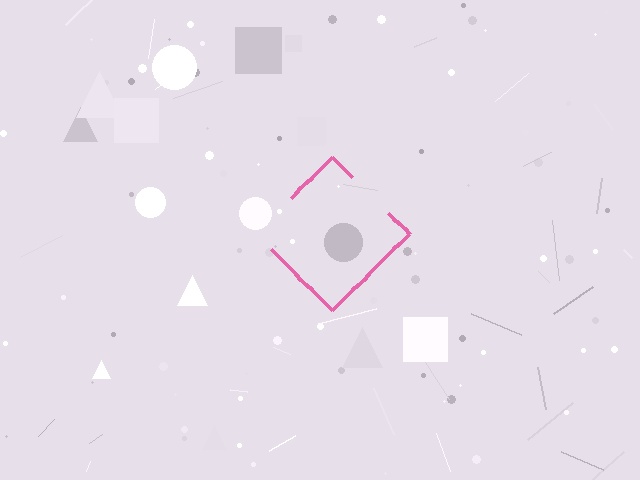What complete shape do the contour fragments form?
The contour fragments form a diamond.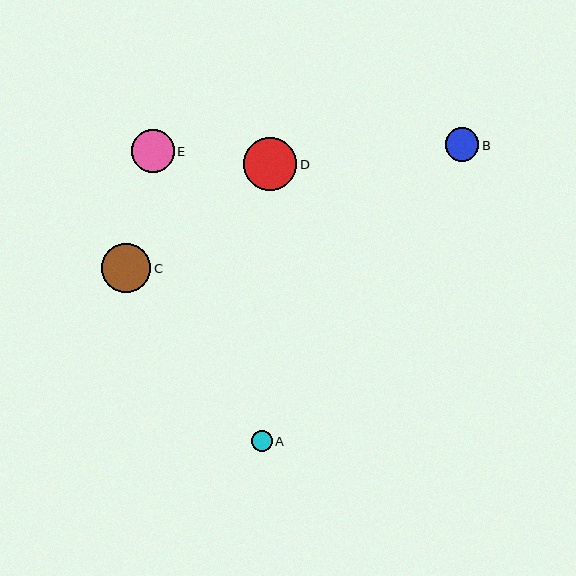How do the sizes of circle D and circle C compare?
Circle D and circle C are approximately the same size.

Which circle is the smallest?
Circle A is the smallest with a size of approximately 21 pixels.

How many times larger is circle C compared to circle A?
Circle C is approximately 2.4 times the size of circle A.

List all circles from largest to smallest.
From largest to smallest: D, C, E, B, A.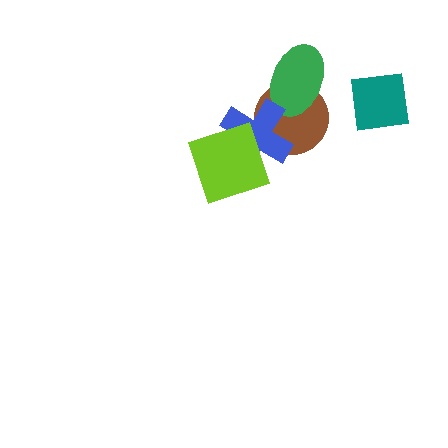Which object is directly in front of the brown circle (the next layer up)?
The green ellipse is directly in front of the brown circle.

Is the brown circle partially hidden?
Yes, it is partially covered by another shape.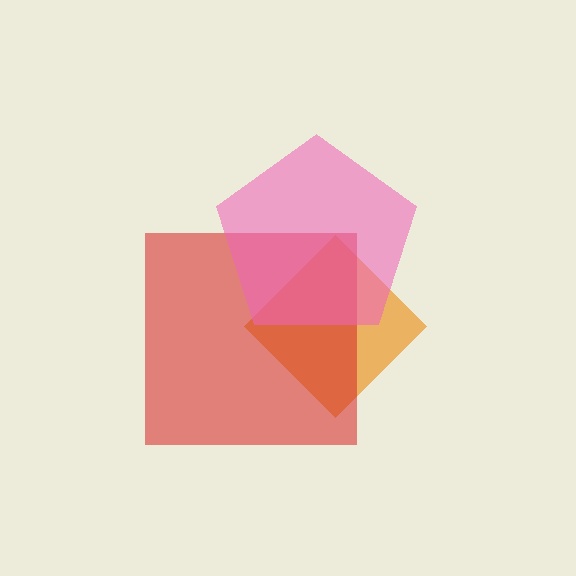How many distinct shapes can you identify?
There are 3 distinct shapes: an orange diamond, a red square, a pink pentagon.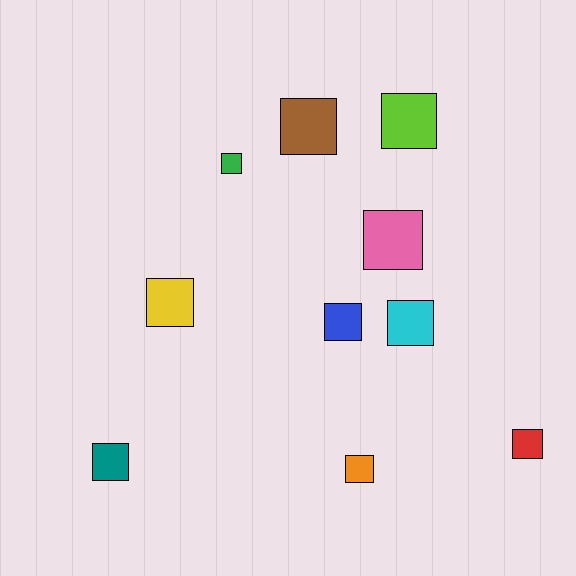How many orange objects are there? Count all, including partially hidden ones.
There is 1 orange object.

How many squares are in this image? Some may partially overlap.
There are 10 squares.